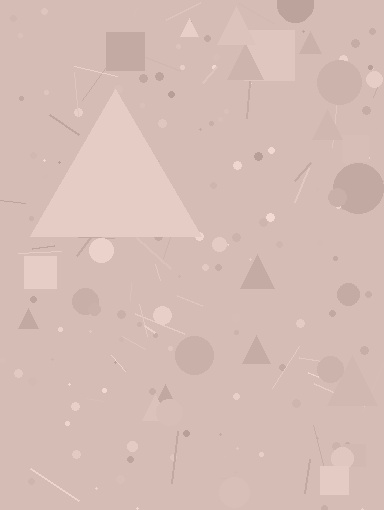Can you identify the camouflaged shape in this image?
The camouflaged shape is a triangle.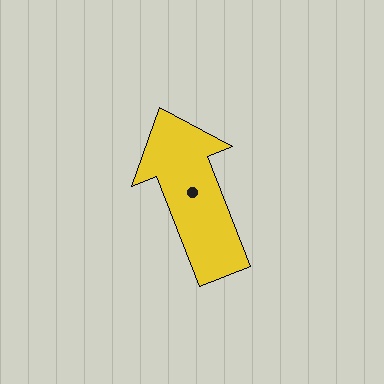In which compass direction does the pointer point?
North.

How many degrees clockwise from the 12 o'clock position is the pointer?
Approximately 339 degrees.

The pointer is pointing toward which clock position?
Roughly 11 o'clock.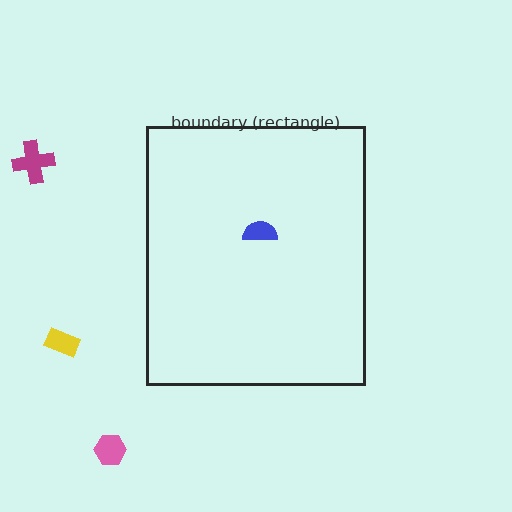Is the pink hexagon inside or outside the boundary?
Outside.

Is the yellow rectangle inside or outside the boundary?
Outside.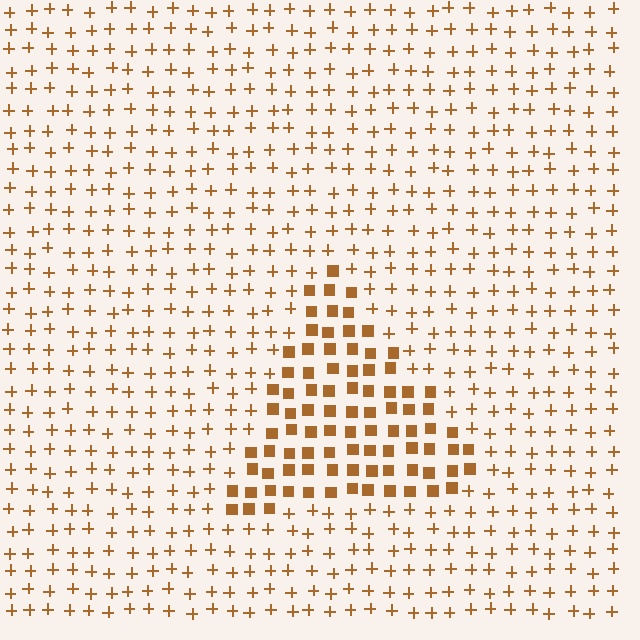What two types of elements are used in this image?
The image uses squares inside the triangle region and plus signs outside it.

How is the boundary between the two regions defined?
The boundary is defined by a change in element shape: squares inside vs. plus signs outside. All elements share the same color and spacing.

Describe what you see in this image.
The image is filled with small brown elements arranged in a uniform grid. A triangle-shaped region contains squares, while the surrounding area contains plus signs. The boundary is defined purely by the change in element shape.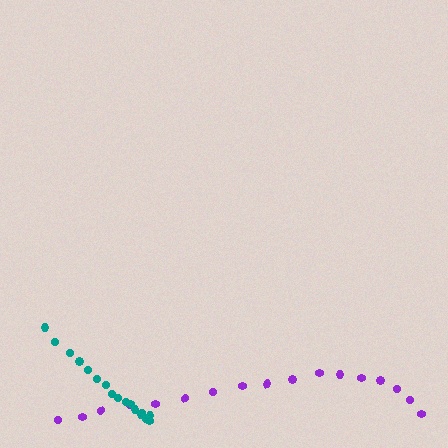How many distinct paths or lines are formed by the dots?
There are 2 distinct paths.